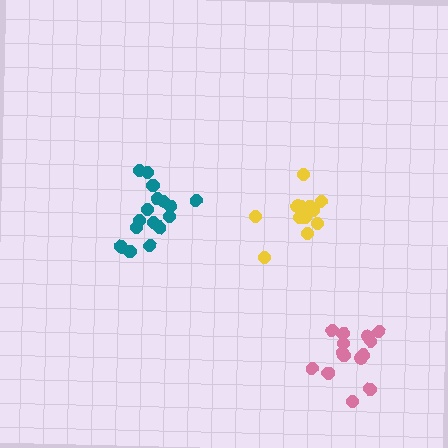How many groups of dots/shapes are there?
There are 3 groups.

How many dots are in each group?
Group 1: 14 dots, Group 2: 16 dots, Group 3: 12 dots (42 total).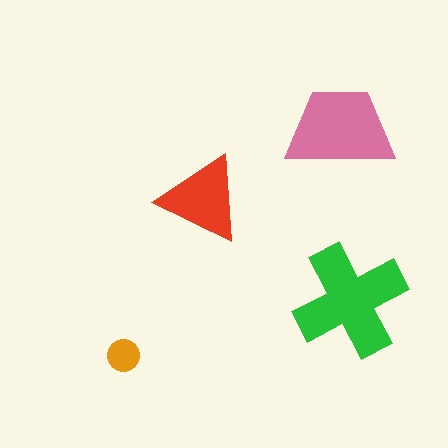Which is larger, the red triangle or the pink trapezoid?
The pink trapezoid.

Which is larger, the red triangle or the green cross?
The green cross.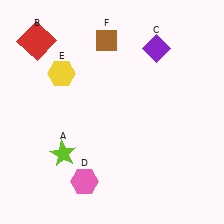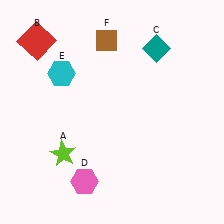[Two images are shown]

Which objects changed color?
C changed from purple to teal. E changed from yellow to cyan.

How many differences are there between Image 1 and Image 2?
There are 2 differences between the two images.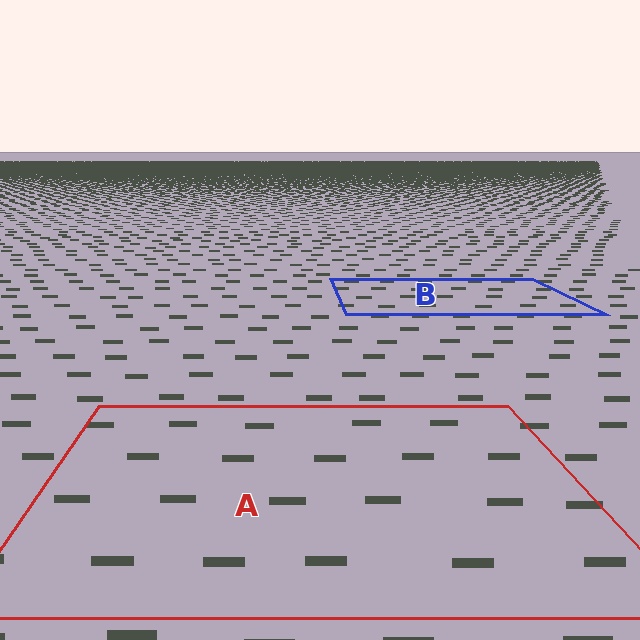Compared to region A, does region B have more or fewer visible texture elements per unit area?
Region B has more texture elements per unit area — they are packed more densely because it is farther away.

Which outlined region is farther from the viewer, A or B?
Region B is farther from the viewer — the texture elements inside it appear smaller and more densely packed.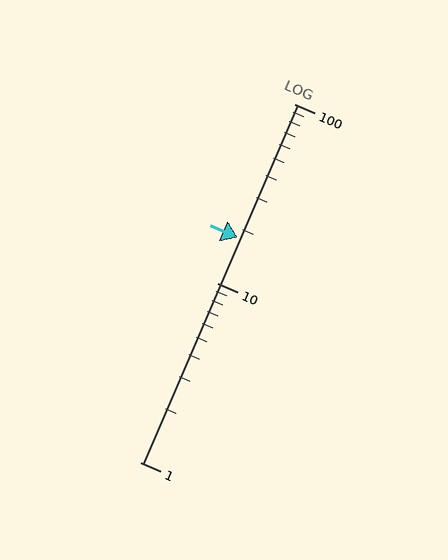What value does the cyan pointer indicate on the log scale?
The pointer indicates approximately 18.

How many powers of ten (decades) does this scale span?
The scale spans 2 decades, from 1 to 100.